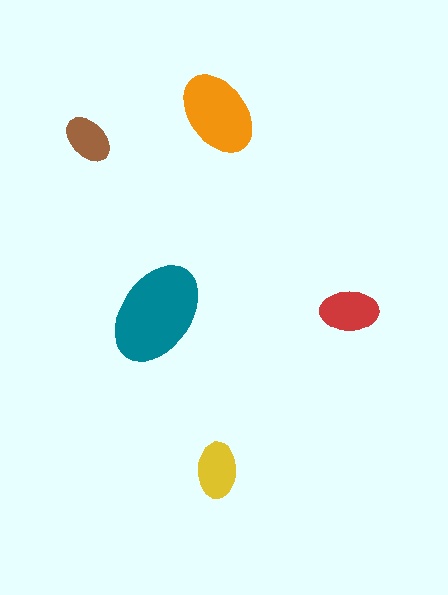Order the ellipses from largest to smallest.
the teal one, the orange one, the red one, the yellow one, the brown one.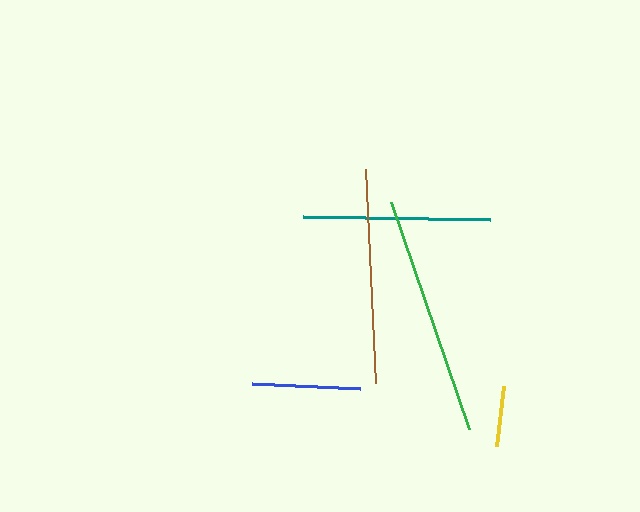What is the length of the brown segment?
The brown segment is approximately 215 pixels long.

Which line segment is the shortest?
The yellow line is the shortest at approximately 60 pixels.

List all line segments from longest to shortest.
From longest to shortest: green, brown, teal, blue, yellow.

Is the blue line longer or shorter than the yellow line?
The blue line is longer than the yellow line.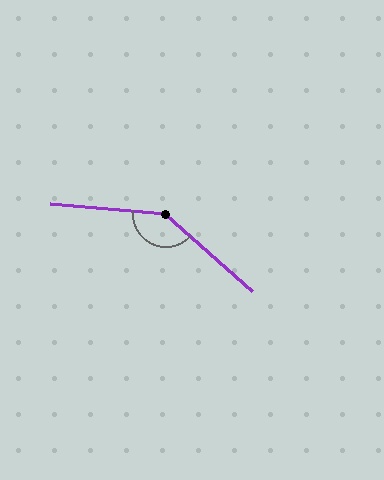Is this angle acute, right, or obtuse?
It is obtuse.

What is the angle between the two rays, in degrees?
Approximately 143 degrees.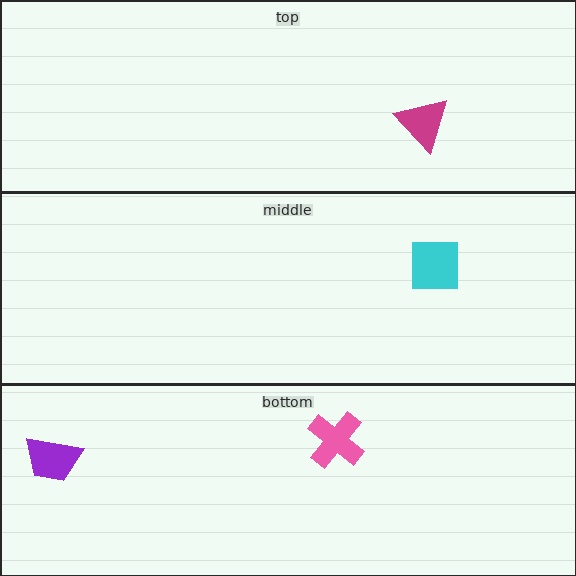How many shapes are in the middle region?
1.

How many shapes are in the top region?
1.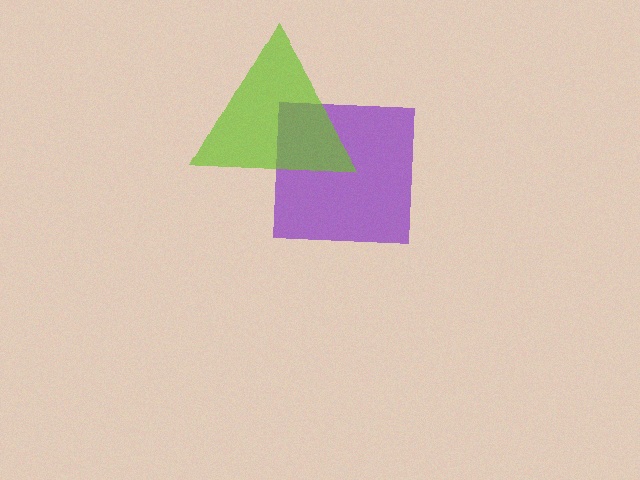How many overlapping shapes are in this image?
There are 2 overlapping shapes in the image.